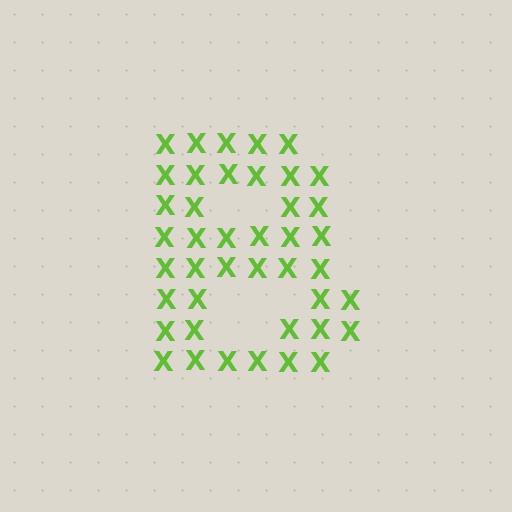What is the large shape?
The large shape is the letter B.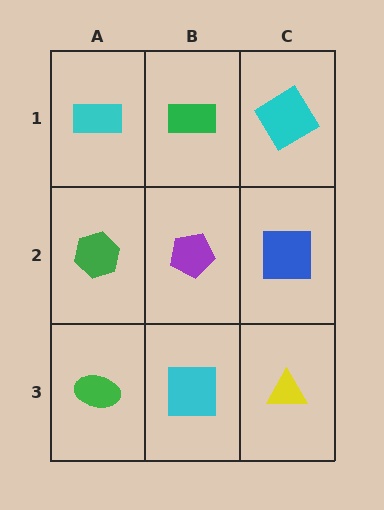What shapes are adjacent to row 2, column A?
A cyan rectangle (row 1, column A), a green ellipse (row 3, column A), a purple pentagon (row 2, column B).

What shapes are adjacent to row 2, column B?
A green rectangle (row 1, column B), a cyan square (row 3, column B), a green hexagon (row 2, column A), a blue square (row 2, column C).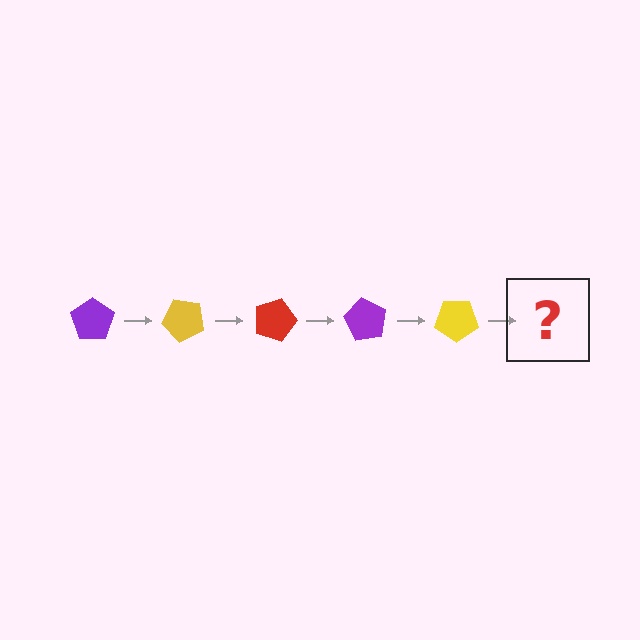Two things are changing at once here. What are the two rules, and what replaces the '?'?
The two rules are that it rotates 45 degrees each step and the color cycles through purple, yellow, and red. The '?' should be a red pentagon, rotated 225 degrees from the start.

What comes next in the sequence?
The next element should be a red pentagon, rotated 225 degrees from the start.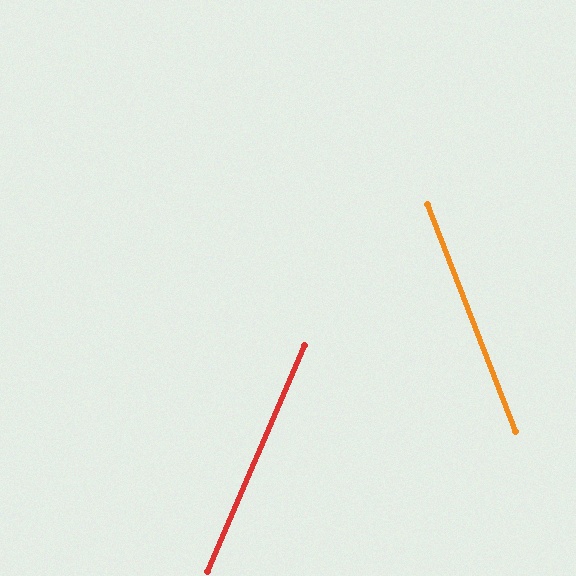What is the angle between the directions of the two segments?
Approximately 44 degrees.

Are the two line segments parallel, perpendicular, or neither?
Neither parallel nor perpendicular — they differ by about 44°.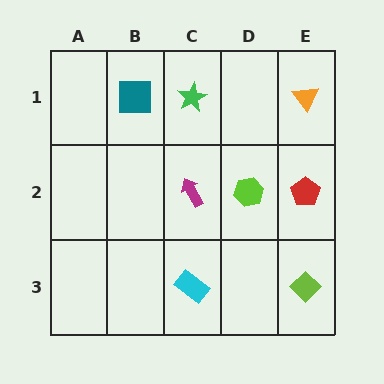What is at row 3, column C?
A cyan rectangle.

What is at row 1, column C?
A green star.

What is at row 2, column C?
A magenta arrow.